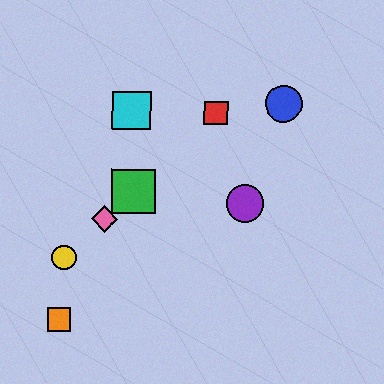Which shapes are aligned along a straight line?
The red square, the green square, the yellow circle, the pink diamond are aligned along a straight line.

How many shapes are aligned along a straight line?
4 shapes (the red square, the green square, the yellow circle, the pink diamond) are aligned along a straight line.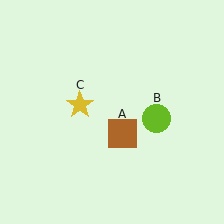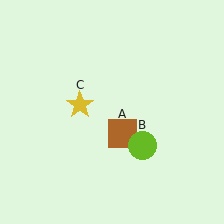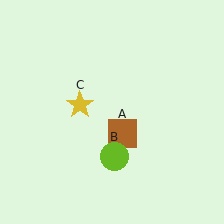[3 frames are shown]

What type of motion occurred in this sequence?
The lime circle (object B) rotated clockwise around the center of the scene.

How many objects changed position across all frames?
1 object changed position: lime circle (object B).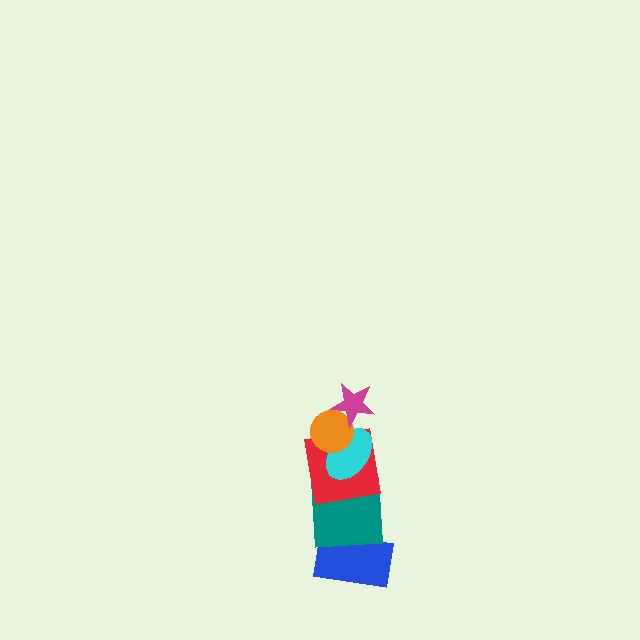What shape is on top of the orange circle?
The magenta star is on top of the orange circle.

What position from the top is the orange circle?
The orange circle is 2nd from the top.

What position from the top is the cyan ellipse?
The cyan ellipse is 3rd from the top.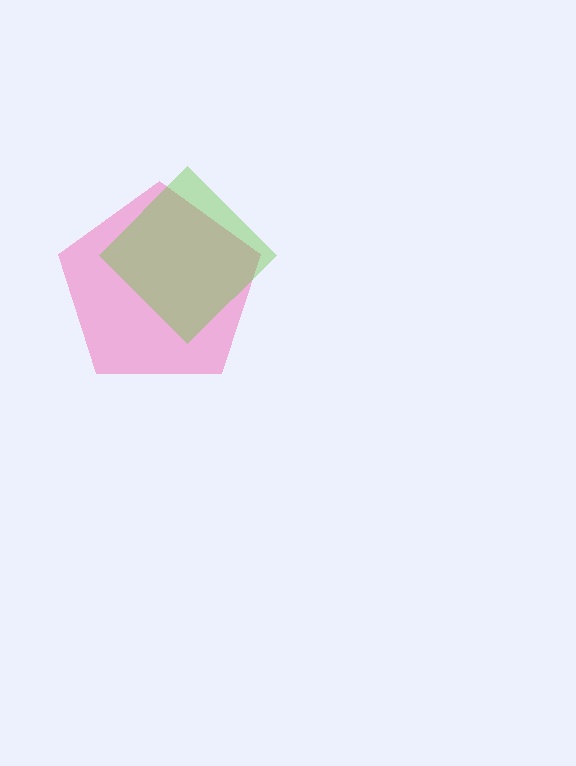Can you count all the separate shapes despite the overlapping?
Yes, there are 2 separate shapes.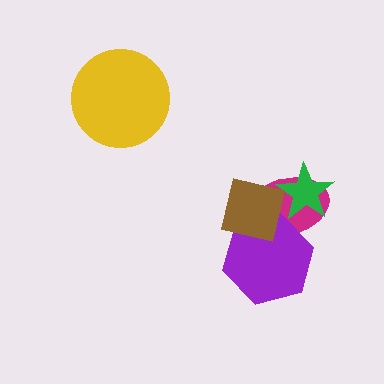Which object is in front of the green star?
The brown square is in front of the green star.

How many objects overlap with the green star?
2 objects overlap with the green star.